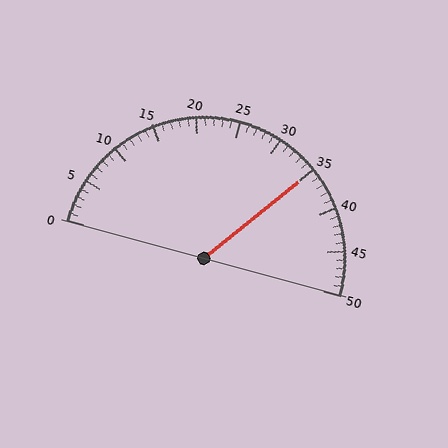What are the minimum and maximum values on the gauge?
The gauge ranges from 0 to 50.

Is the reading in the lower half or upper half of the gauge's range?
The reading is in the upper half of the range (0 to 50).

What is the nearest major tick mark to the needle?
The nearest major tick mark is 35.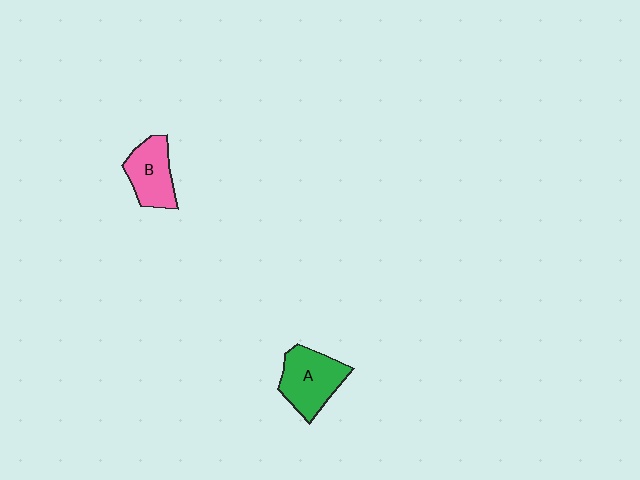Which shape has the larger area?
Shape A (green).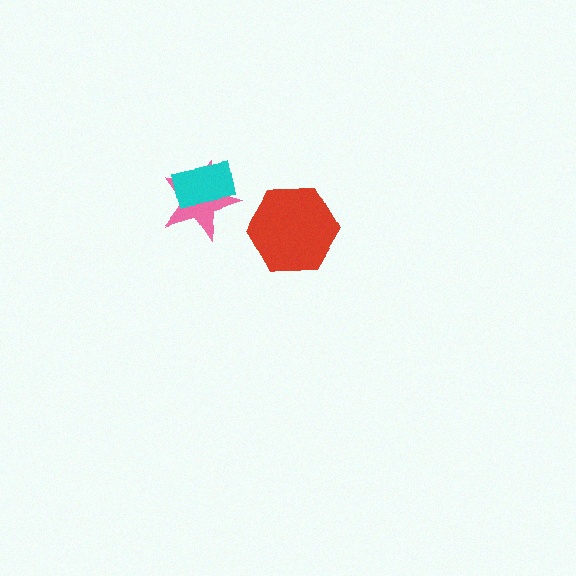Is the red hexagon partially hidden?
No, no other shape covers it.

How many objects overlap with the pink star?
1 object overlaps with the pink star.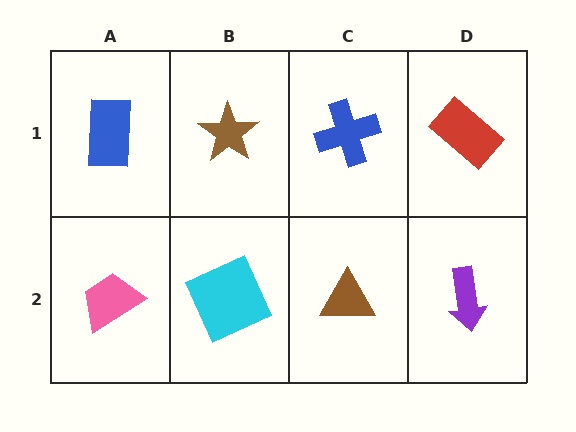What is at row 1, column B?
A brown star.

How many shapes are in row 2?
4 shapes.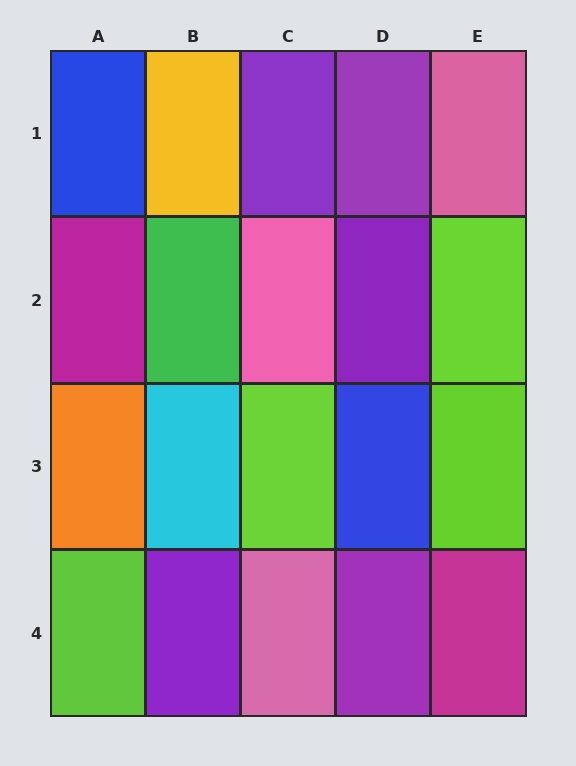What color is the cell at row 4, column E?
Magenta.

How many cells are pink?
3 cells are pink.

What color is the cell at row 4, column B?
Purple.